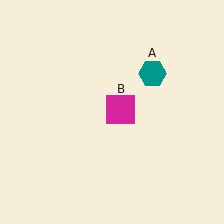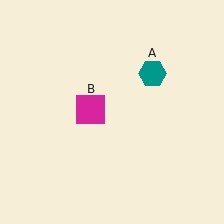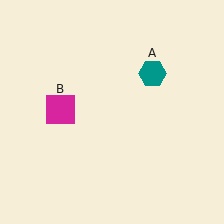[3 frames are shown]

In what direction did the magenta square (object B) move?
The magenta square (object B) moved left.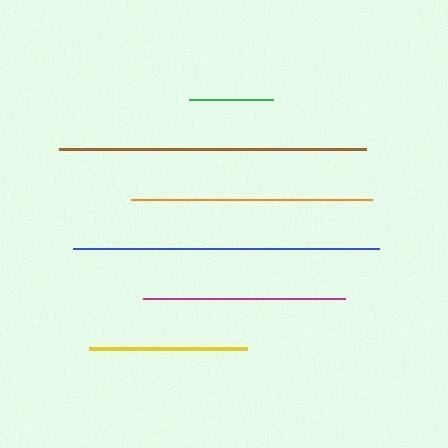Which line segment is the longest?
The brown line is the longest at approximately 308 pixels.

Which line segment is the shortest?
The green line is the shortest at approximately 85 pixels.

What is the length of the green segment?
The green segment is approximately 85 pixels long.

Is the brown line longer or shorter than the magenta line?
The brown line is longer than the magenta line.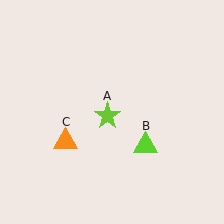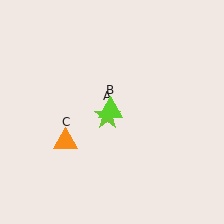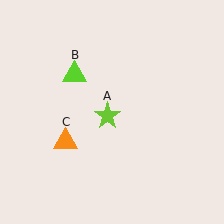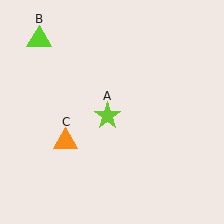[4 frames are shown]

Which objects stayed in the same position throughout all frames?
Lime star (object A) and orange triangle (object C) remained stationary.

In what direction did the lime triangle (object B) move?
The lime triangle (object B) moved up and to the left.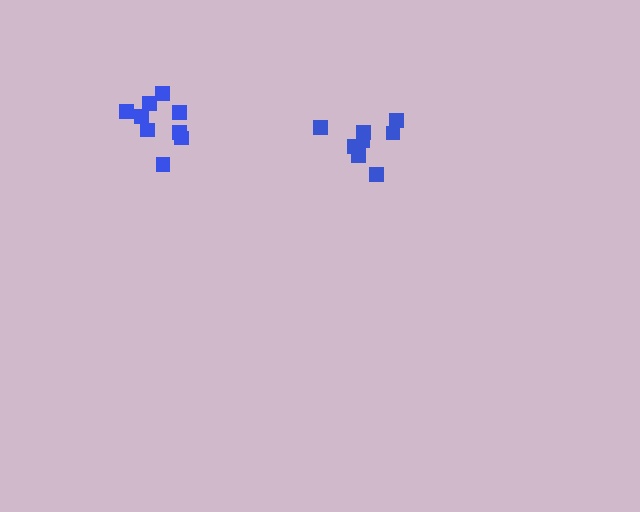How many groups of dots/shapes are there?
There are 2 groups.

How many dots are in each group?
Group 1: 8 dots, Group 2: 9 dots (17 total).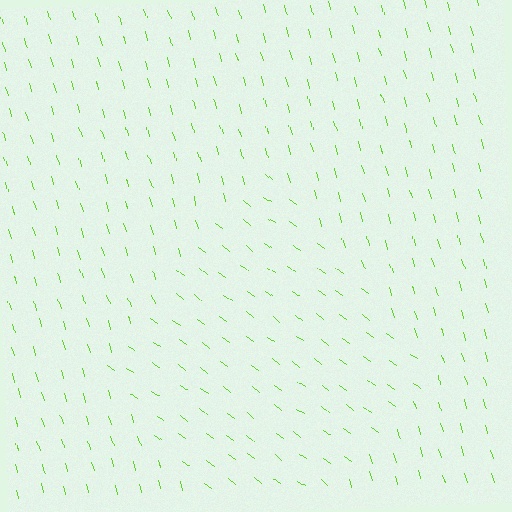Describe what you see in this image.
The image is filled with small lime line segments. A diamond region in the image has lines oriented differently from the surrounding lines, creating a visible texture boundary.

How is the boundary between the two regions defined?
The boundary is defined purely by a change in line orientation (approximately 38 degrees difference). All lines are the same color and thickness.